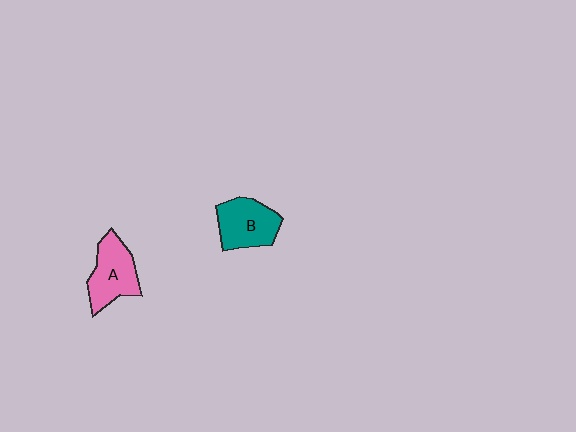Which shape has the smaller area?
Shape B (teal).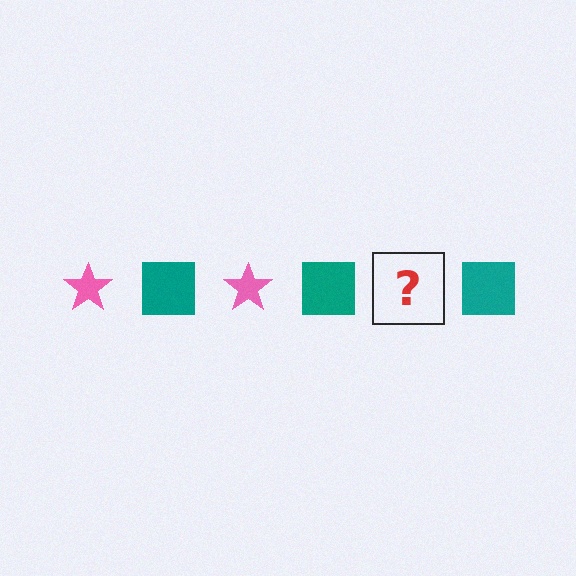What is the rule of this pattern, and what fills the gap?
The rule is that the pattern alternates between pink star and teal square. The gap should be filled with a pink star.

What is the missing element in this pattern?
The missing element is a pink star.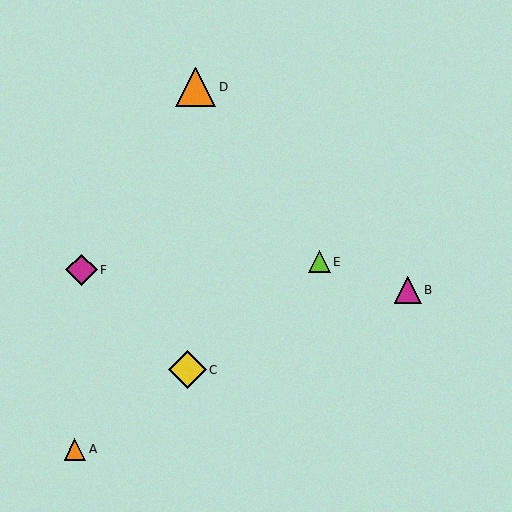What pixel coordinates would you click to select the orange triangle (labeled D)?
Click at (196, 87) to select the orange triangle D.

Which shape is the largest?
The orange triangle (labeled D) is the largest.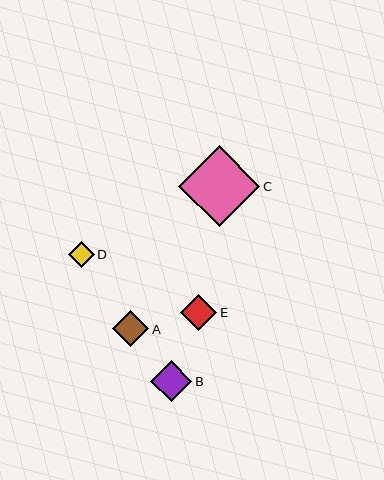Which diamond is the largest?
Diamond C is the largest with a size of approximately 81 pixels.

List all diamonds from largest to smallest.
From largest to smallest: C, B, A, E, D.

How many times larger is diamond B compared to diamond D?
Diamond B is approximately 1.6 times the size of diamond D.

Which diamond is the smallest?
Diamond D is the smallest with a size of approximately 26 pixels.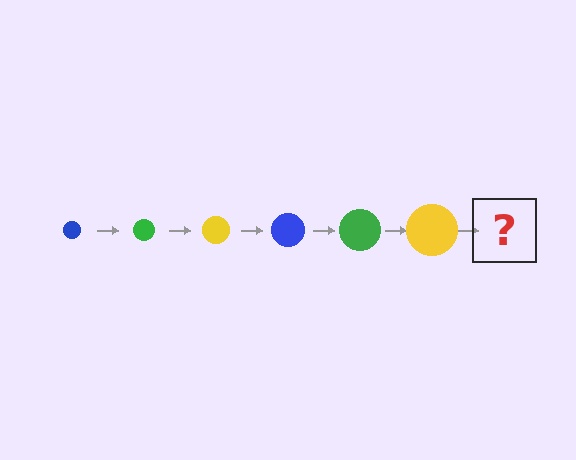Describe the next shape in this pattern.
It should be a blue circle, larger than the previous one.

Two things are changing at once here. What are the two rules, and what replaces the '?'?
The two rules are that the circle grows larger each step and the color cycles through blue, green, and yellow. The '?' should be a blue circle, larger than the previous one.